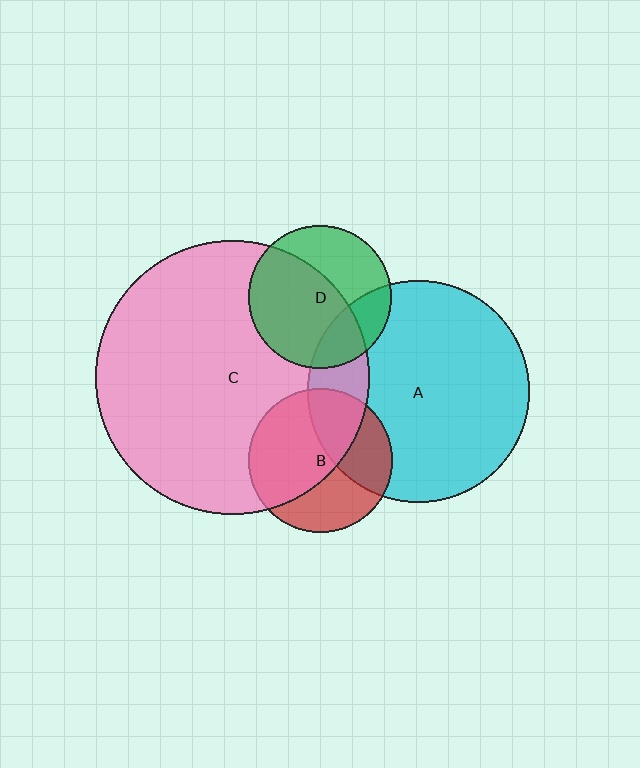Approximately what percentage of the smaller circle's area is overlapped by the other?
Approximately 35%.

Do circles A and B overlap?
Yes.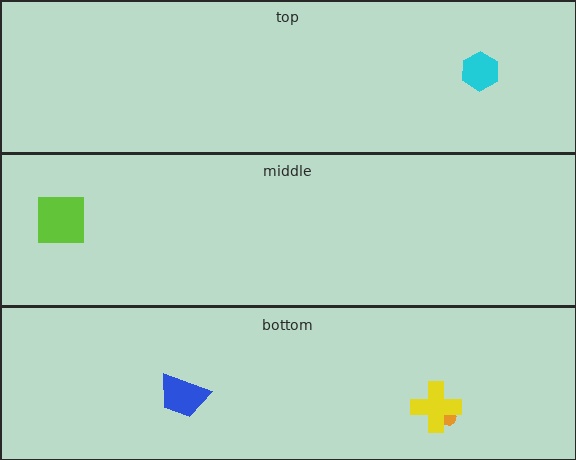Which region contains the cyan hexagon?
The top region.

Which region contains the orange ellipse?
The bottom region.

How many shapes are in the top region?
1.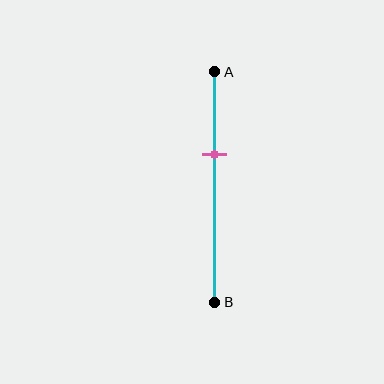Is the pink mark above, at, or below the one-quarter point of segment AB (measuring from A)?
The pink mark is below the one-quarter point of segment AB.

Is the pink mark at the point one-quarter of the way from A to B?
No, the mark is at about 35% from A, not at the 25% one-quarter point.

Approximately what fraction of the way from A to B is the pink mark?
The pink mark is approximately 35% of the way from A to B.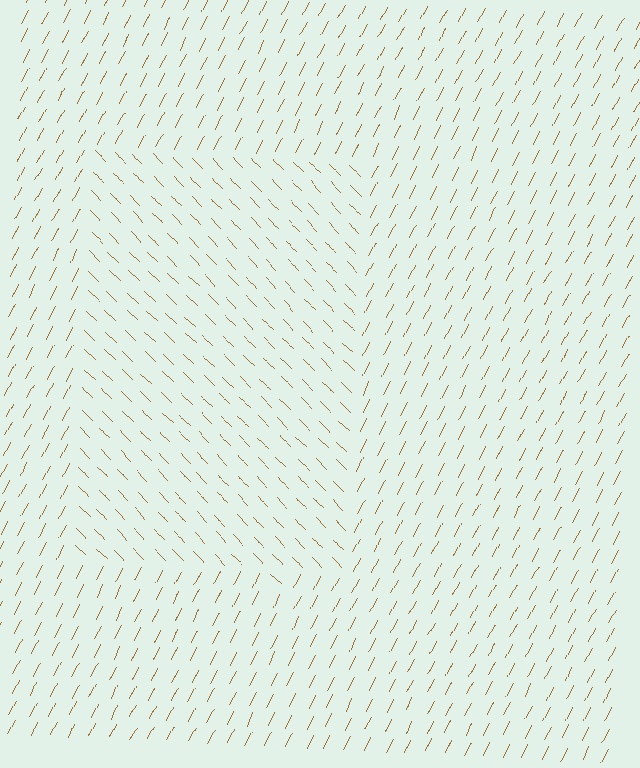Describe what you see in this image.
The image is filled with small brown line segments. A rectangle region in the image has lines oriented differently from the surrounding lines, creating a visible texture boundary.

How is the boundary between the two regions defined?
The boundary is defined purely by a change in line orientation (approximately 73 degrees difference). All lines are the same color and thickness.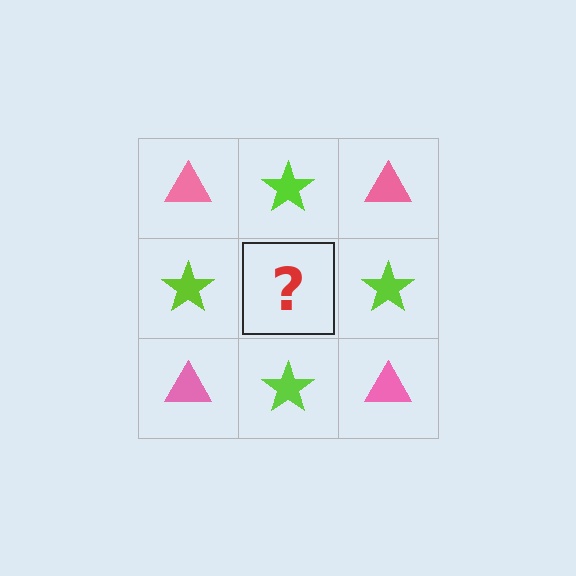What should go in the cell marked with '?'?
The missing cell should contain a pink triangle.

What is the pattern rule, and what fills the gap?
The rule is that it alternates pink triangle and lime star in a checkerboard pattern. The gap should be filled with a pink triangle.